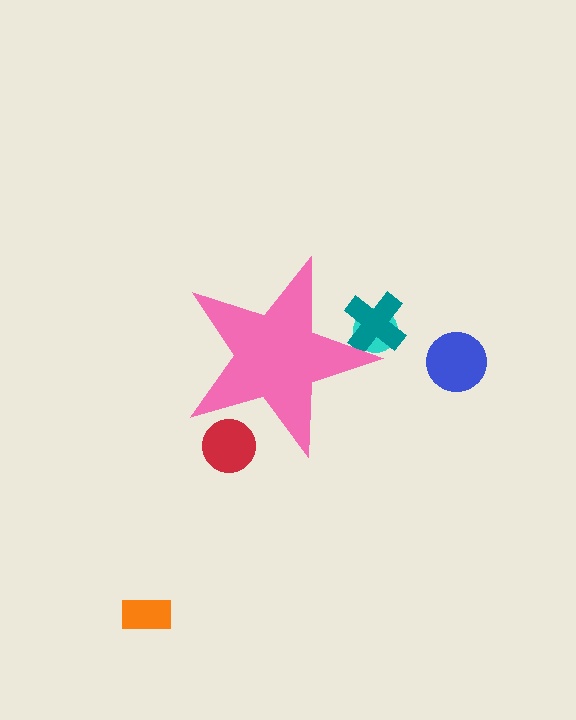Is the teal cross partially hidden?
Yes, the teal cross is partially hidden behind the pink star.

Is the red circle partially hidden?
Yes, the red circle is partially hidden behind the pink star.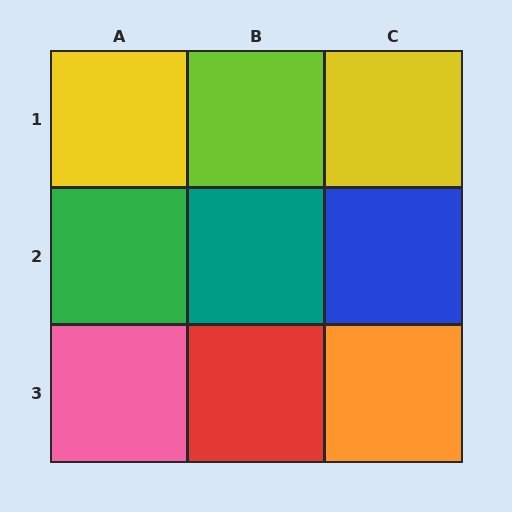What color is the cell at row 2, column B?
Teal.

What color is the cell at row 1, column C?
Yellow.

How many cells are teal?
1 cell is teal.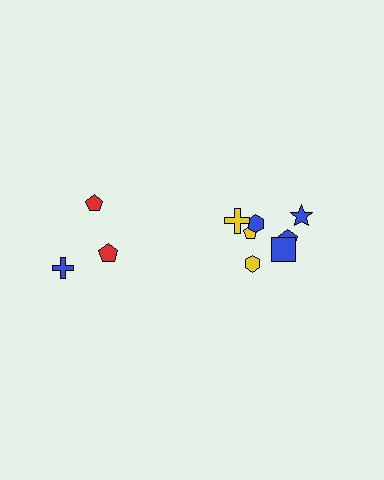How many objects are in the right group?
There are 8 objects.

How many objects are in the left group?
There are 3 objects.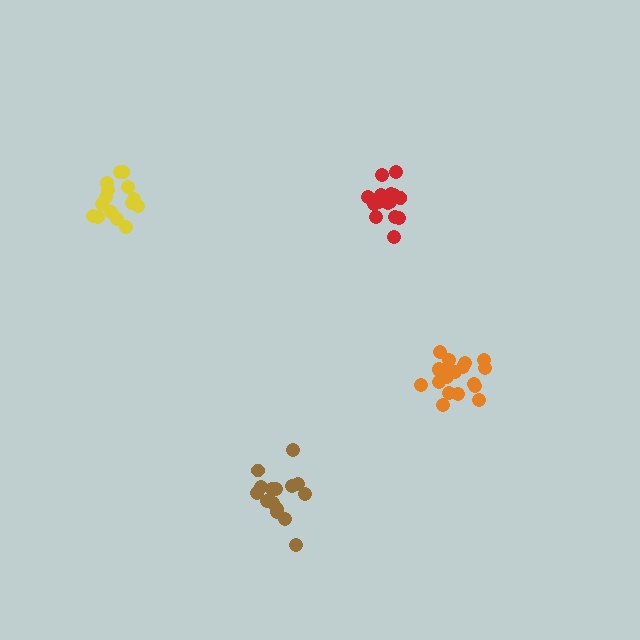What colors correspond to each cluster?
The clusters are colored: orange, red, yellow, brown.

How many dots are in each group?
Group 1: 19 dots, Group 2: 18 dots, Group 3: 15 dots, Group 4: 15 dots (67 total).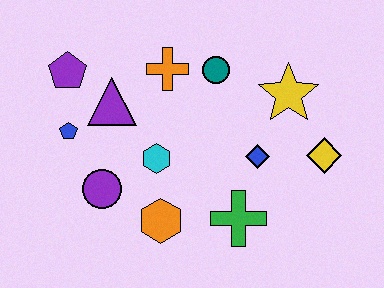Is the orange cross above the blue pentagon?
Yes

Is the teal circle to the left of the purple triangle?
No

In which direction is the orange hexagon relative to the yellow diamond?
The orange hexagon is to the left of the yellow diamond.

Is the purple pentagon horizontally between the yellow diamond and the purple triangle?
No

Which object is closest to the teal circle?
The orange cross is closest to the teal circle.